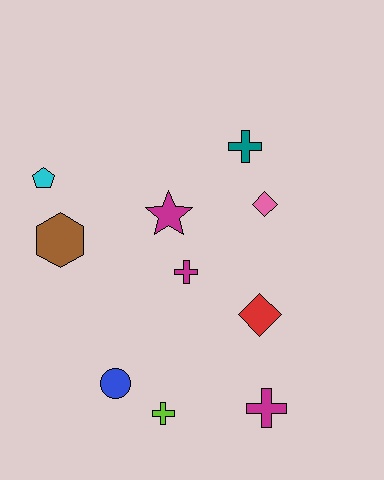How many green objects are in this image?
There are no green objects.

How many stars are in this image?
There is 1 star.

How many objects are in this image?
There are 10 objects.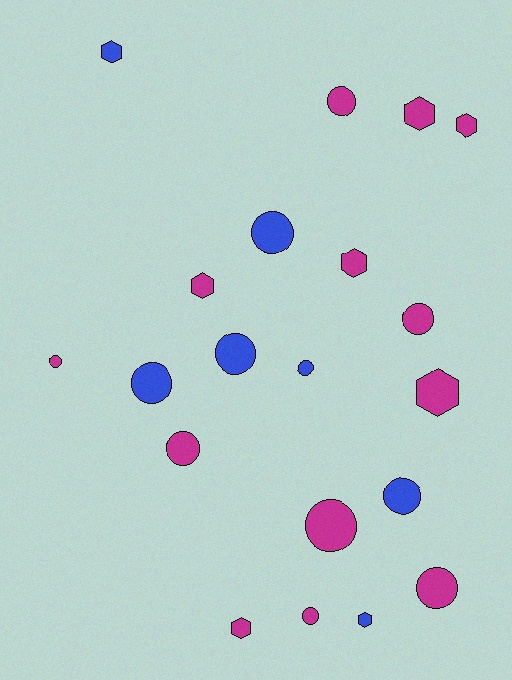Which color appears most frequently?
Magenta, with 13 objects.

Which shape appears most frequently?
Circle, with 12 objects.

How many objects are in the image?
There are 20 objects.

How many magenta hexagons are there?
There are 6 magenta hexagons.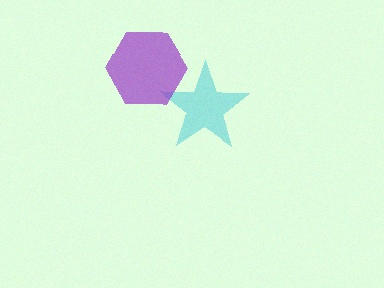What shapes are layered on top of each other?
The layered shapes are: a cyan star, a purple hexagon.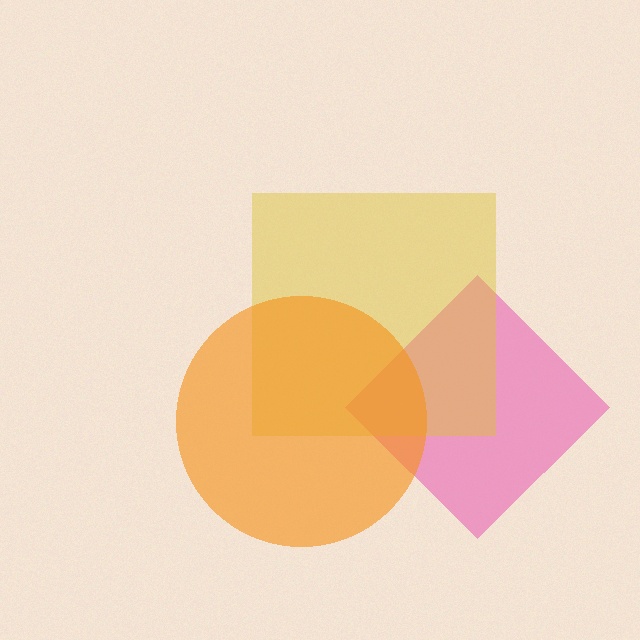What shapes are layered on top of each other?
The layered shapes are: a pink diamond, a yellow square, an orange circle.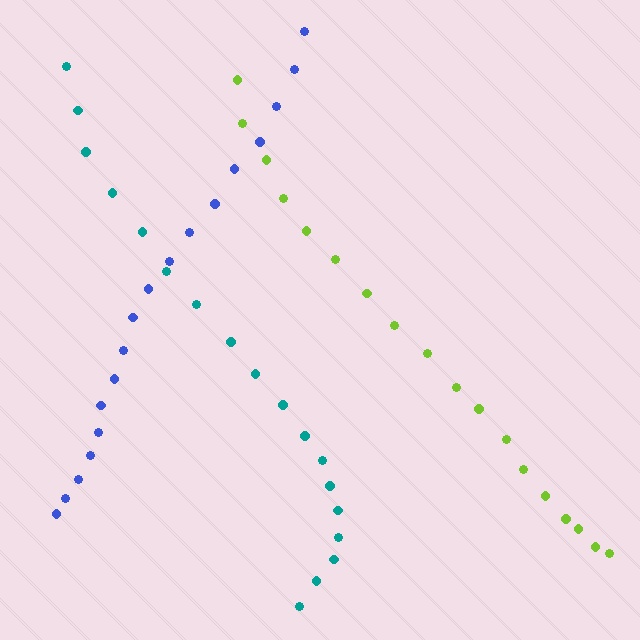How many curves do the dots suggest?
There are 3 distinct paths.